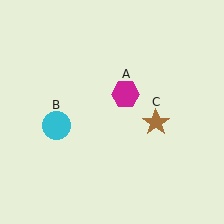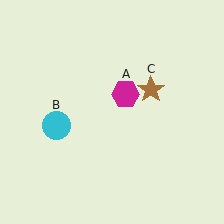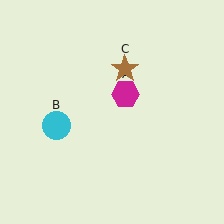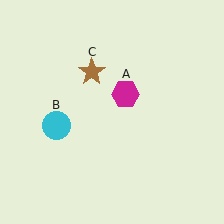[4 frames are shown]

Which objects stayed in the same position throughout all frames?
Magenta hexagon (object A) and cyan circle (object B) remained stationary.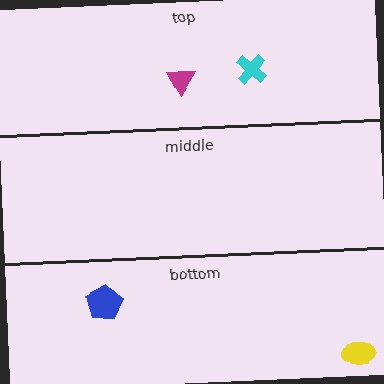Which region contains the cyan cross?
The top region.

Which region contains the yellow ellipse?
The bottom region.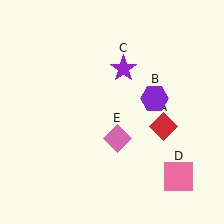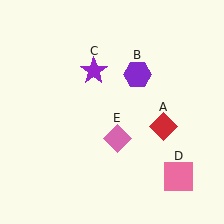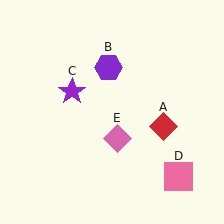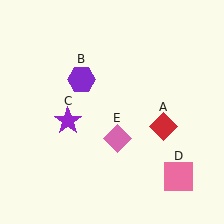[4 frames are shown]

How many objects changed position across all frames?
2 objects changed position: purple hexagon (object B), purple star (object C).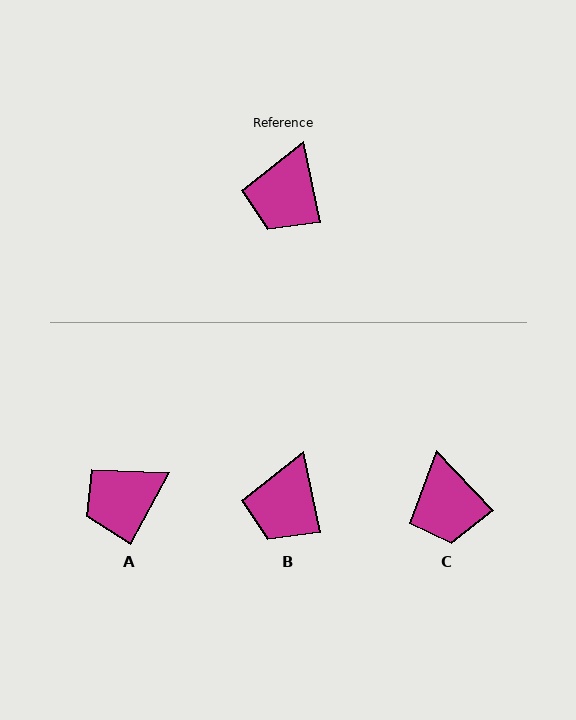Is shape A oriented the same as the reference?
No, it is off by about 40 degrees.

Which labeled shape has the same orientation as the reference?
B.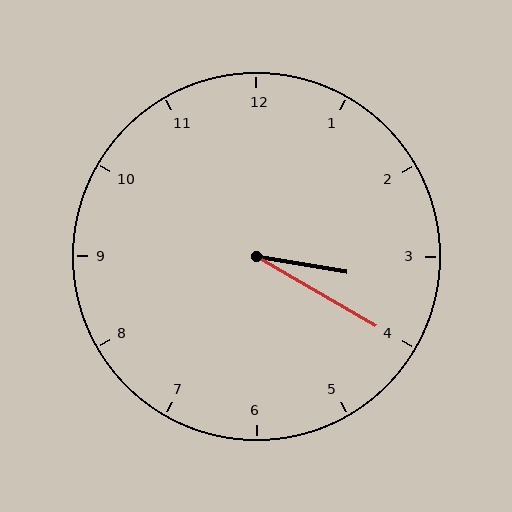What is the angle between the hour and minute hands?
Approximately 20 degrees.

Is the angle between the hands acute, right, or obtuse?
It is acute.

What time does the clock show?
3:20.